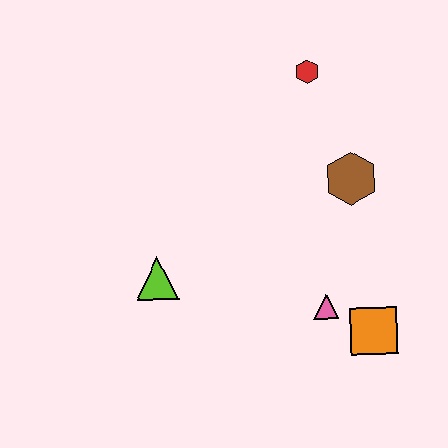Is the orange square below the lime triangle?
Yes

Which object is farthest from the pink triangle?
The red hexagon is farthest from the pink triangle.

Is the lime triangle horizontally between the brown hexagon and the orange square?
No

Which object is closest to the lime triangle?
The pink triangle is closest to the lime triangle.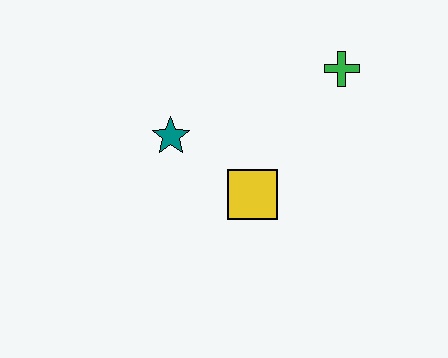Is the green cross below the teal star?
No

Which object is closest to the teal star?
The yellow square is closest to the teal star.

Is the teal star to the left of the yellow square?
Yes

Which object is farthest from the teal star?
The green cross is farthest from the teal star.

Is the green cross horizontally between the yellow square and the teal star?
No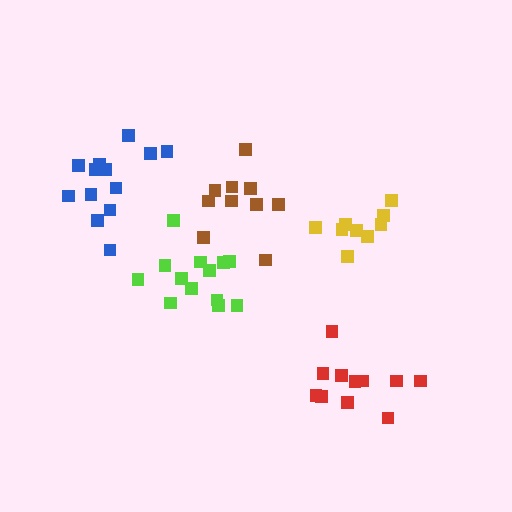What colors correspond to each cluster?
The clusters are colored: blue, yellow, red, lime, brown.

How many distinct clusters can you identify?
There are 5 distinct clusters.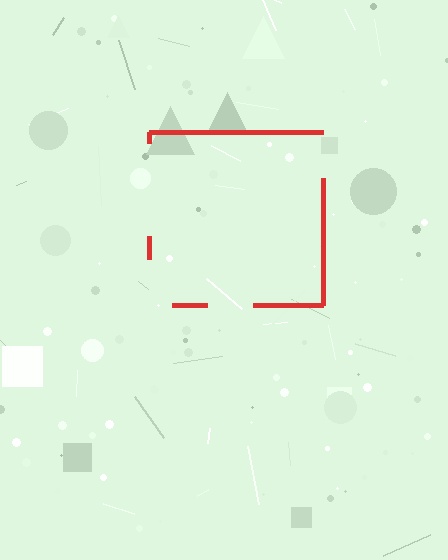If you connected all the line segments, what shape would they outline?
They would outline a square.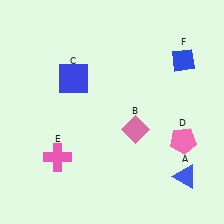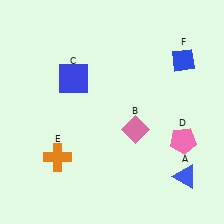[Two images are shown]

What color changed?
The cross (E) changed from pink in Image 1 to orange in Image 2.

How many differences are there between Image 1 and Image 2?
There is 1 difference between the two images.